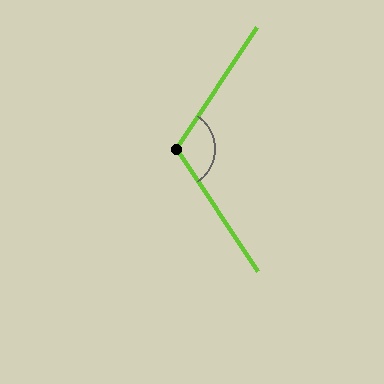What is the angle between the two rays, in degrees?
Approximately 113 degrees.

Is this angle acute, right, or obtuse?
It is obtuse.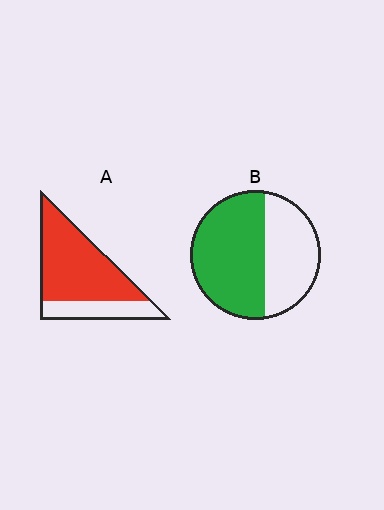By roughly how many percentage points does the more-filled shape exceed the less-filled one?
By roughly 15 percentage points (A over B).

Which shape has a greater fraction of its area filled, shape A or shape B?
Shape A.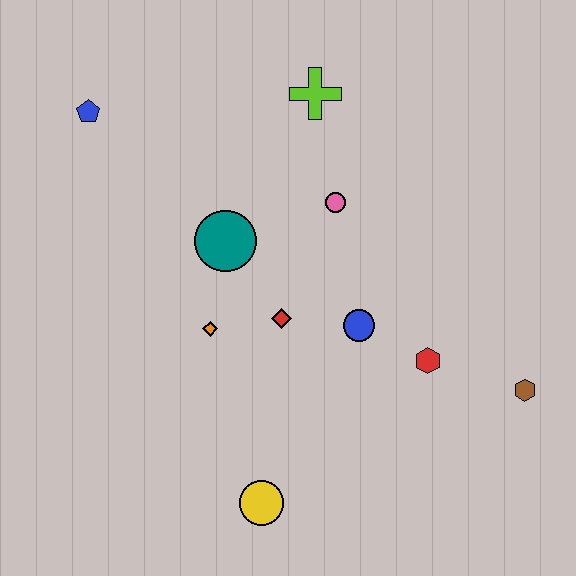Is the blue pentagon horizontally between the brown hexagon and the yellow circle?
No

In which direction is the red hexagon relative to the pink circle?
The red hexagon is below the pink circle.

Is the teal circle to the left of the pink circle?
Yes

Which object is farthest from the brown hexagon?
The blue pentagon is farthest from the brown hexagon.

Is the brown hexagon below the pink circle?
Yes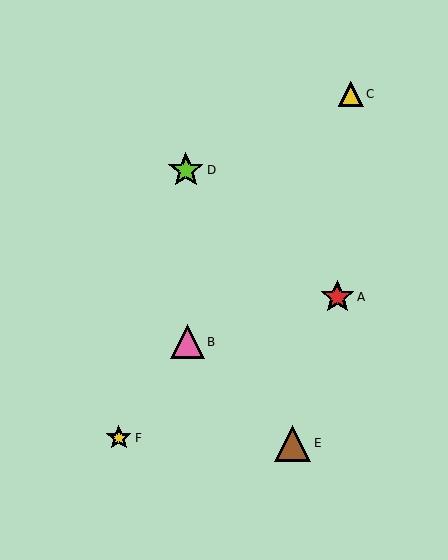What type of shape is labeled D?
Shape D is a lime star.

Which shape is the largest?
The brown triangle (labeled E) is the largest.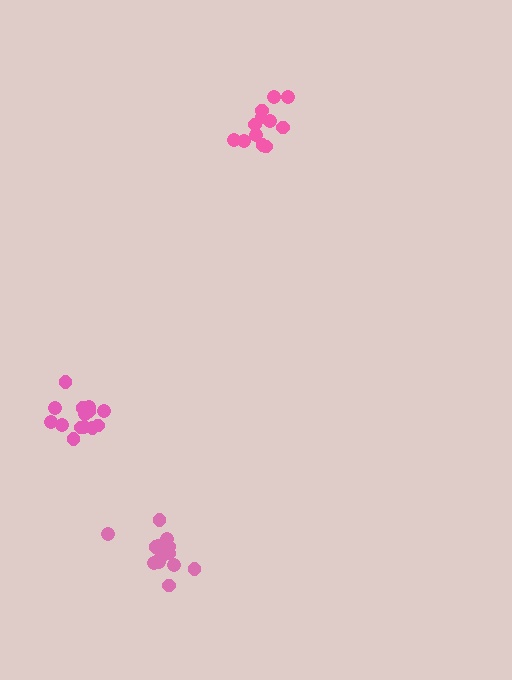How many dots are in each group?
Group 1: 14 dots, Group 2: 12 dots, Group 3: 14 dots (40 total).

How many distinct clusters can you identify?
There are 3 distinct clusters.